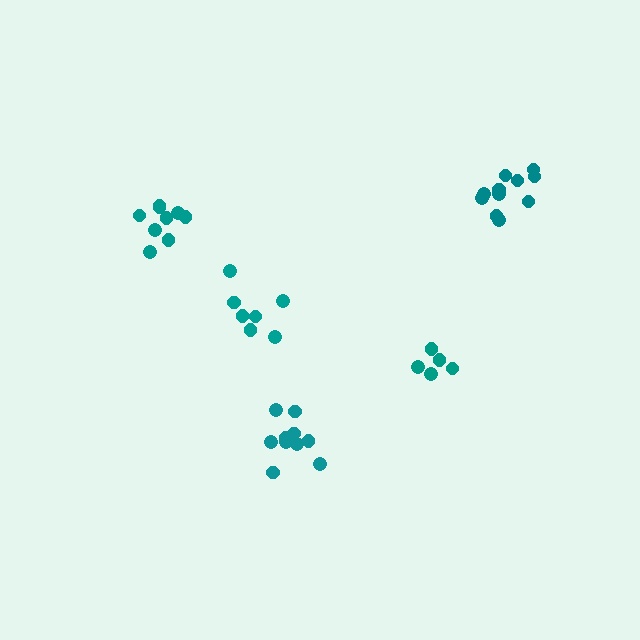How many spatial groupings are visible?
There are 5 spatial groupings.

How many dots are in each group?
Group 1: 7 dots, Group 2: 11 dots, Group 3: 5 dots, Group 4: 11 dots, Group 5: 9 dots (43 total).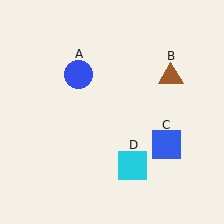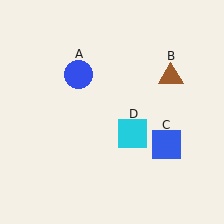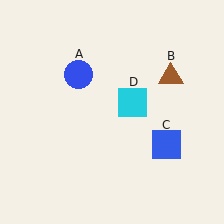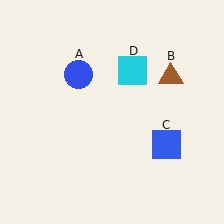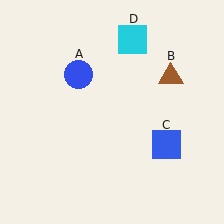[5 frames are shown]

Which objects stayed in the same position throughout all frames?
Blue circle (object A) and brown triangle (object B) and blue square (object C) remained stationary.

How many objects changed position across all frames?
1 object changed position: cyan square (object D).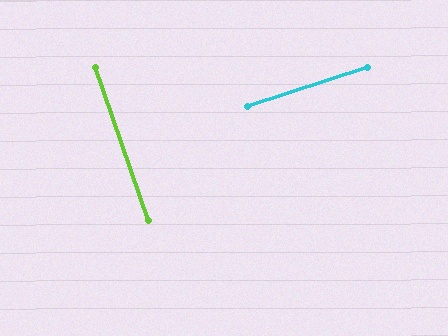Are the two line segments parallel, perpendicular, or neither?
Perpendicular — they meet at approximately 89°.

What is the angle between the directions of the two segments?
Approximately 89 degrees.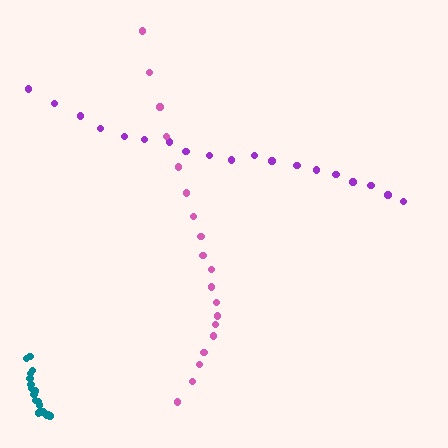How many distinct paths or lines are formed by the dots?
There are 3 distinct paths.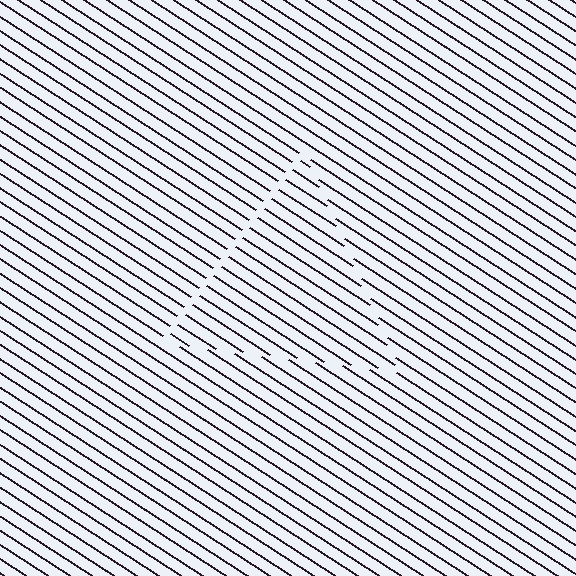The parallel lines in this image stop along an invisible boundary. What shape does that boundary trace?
An illusory triangle. The interior of the shape contains the same grating, shifted by half a period — the contour is defined by the phase discontinuity where line-ends from the inner and outer gratings abut.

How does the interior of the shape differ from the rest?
The interior of the shape contains the same grating, shifted by half a period — the contour is defined by the phase discontinuity where line-ends from the inner and outer gratings abut.